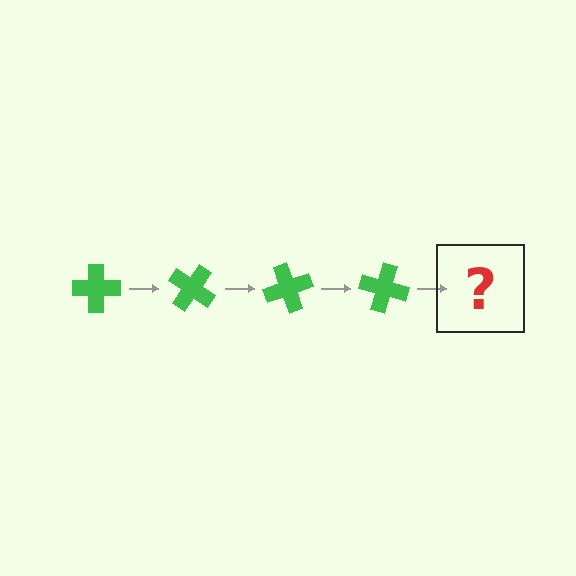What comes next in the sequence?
The next element should be a green cross rotated 140 degrees.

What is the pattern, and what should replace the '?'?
The pattern is that the cross rotates 35 degrees each step. The '?' should be a green cross rotated 140 degrees.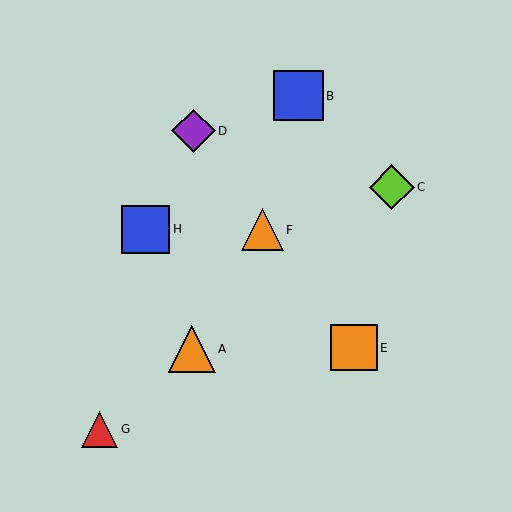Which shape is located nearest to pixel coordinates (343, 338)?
The orange square (labeled E) at (354, 348) is nearest to that location.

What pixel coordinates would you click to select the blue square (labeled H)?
Click at (146, 229) to select the blue square H.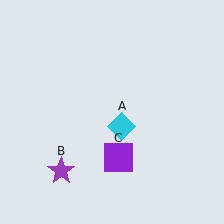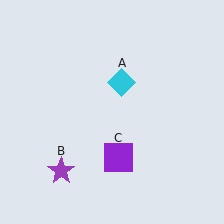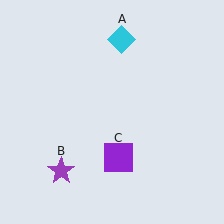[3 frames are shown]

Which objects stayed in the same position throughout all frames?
Purple star (object B) and purple square (object C) remained stationary.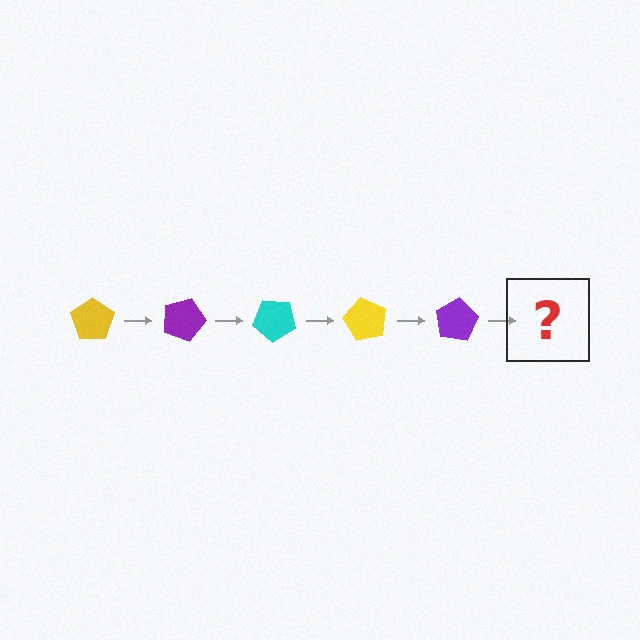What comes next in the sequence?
The next element should be a cyan pentagon, rotated 100 degrees from the start.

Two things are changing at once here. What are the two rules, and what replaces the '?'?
The two rules are that it rotates 20 degrees each step and the color cycles through yellow, purple, and cyan. The '?' should be a cyan pentagon, rotated 100 degrees from the start.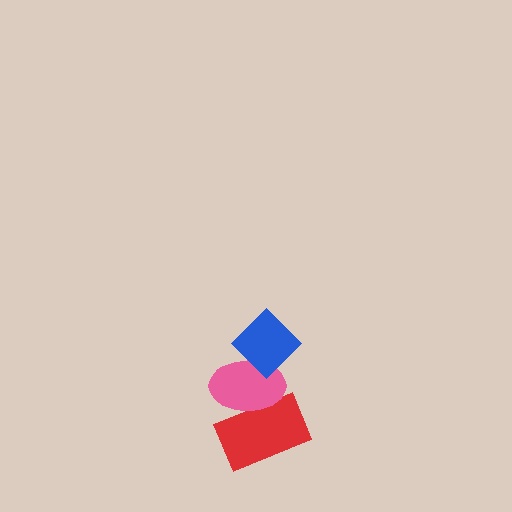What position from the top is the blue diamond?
The blue diamond is 1st from the top.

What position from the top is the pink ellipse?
The pink ellipse is 2nd from the top.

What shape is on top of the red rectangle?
The pink ellipse is on top of the red rectangle.